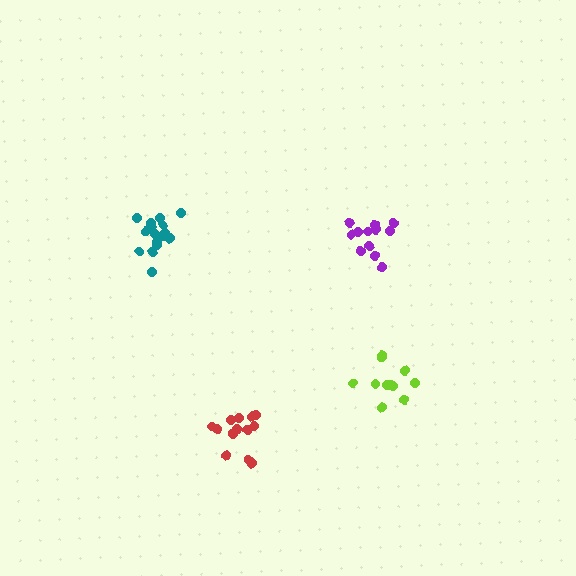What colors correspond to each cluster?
The clusters are colored: lime, teal, purple, red.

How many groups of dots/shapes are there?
There are 4 groups.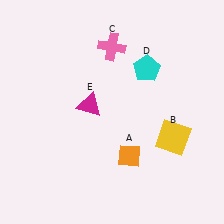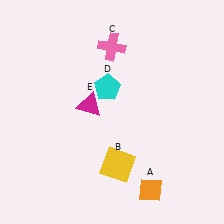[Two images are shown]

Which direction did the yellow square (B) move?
The yellow square (B) moved left.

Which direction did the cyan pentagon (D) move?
The cyan pentagon (D) moved left.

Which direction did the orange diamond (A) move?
The orange diamond (A) moved down.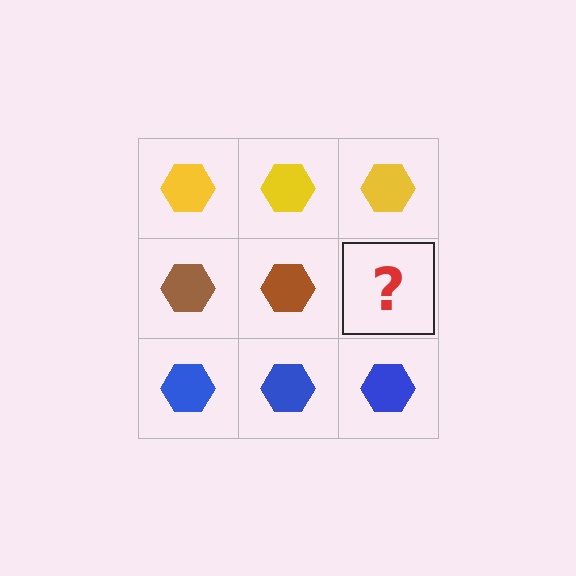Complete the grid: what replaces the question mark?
The question mark should be replaced with a brown hexagon.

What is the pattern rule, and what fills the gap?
The rule is that each row has a consistent color. The gap should be filled with a brown hexagon.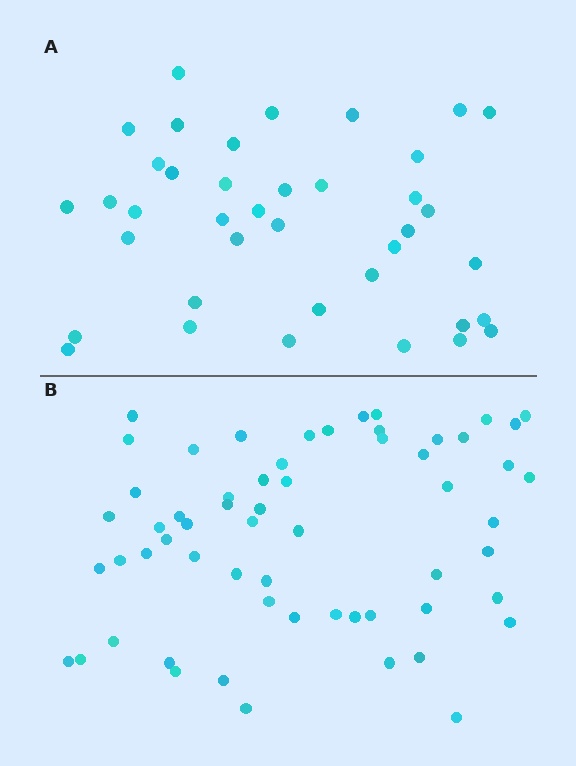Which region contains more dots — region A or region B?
Region B (the bottom region) has more dots.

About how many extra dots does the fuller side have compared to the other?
Region B has approximately 20 more dots than region A.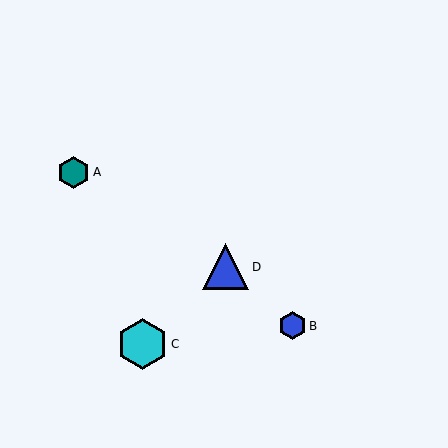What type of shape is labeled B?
Shape B is a blue hexagon.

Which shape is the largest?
The cyan hexagon (labeled C) is the largest.